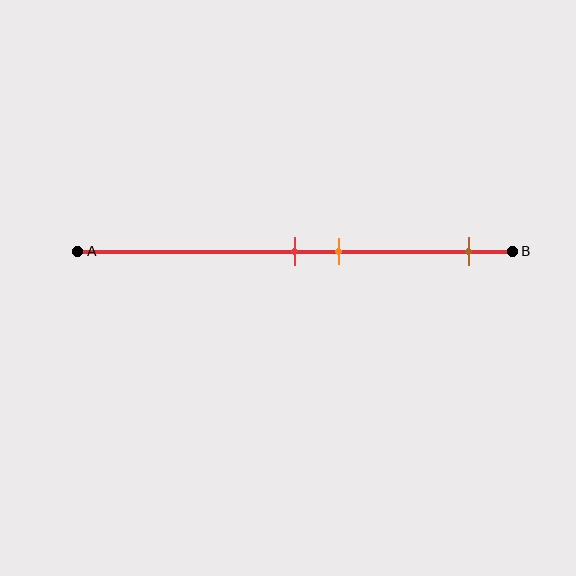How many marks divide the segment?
There are 3 marks dividing the segment.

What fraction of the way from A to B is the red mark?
The red mark is approximately 50% (0.5) of the way from A to B.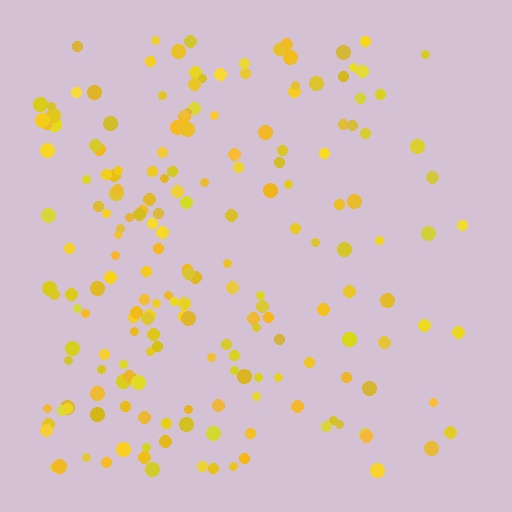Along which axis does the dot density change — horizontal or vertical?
Horizontal.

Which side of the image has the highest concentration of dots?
The left.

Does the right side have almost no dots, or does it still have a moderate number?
Still a moderate number, just noticeably fewer than the left.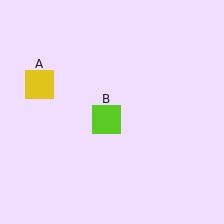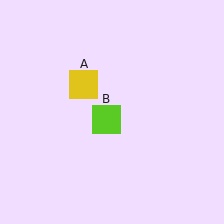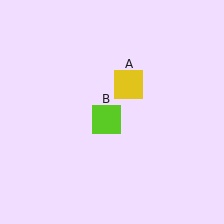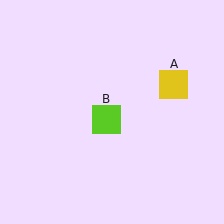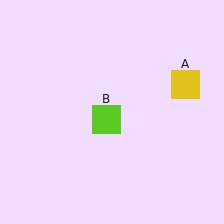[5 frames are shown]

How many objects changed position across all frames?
1 object changed position: yellow square (object A).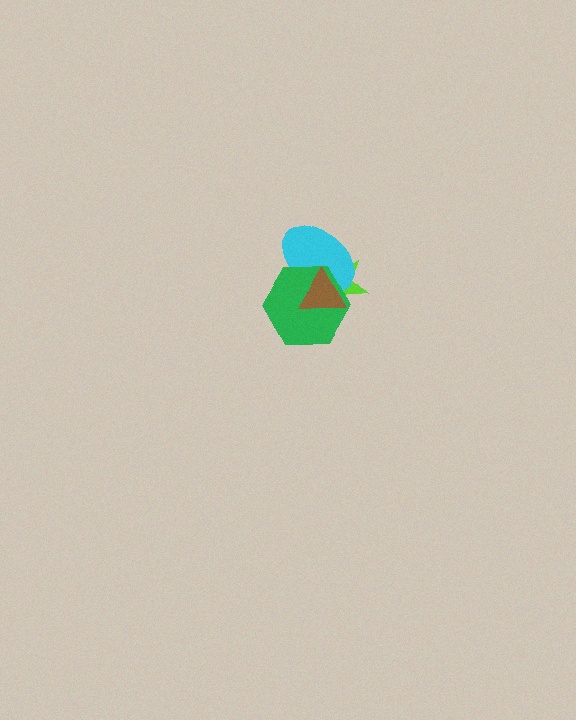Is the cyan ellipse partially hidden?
Yes, it is partially covered by another shape.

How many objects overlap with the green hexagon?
3 objects overlap with the green hexagon.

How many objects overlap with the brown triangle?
3 objects overlap with the brown triangle.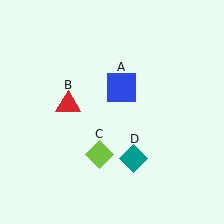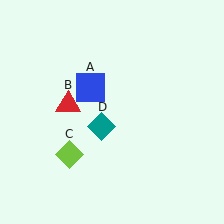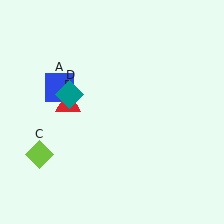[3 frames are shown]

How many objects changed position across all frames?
3 objects changed position: blue square (object A), lime diamond (object C), teal diamond (object D).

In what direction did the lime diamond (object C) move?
The lime diamond (object C) moved left.